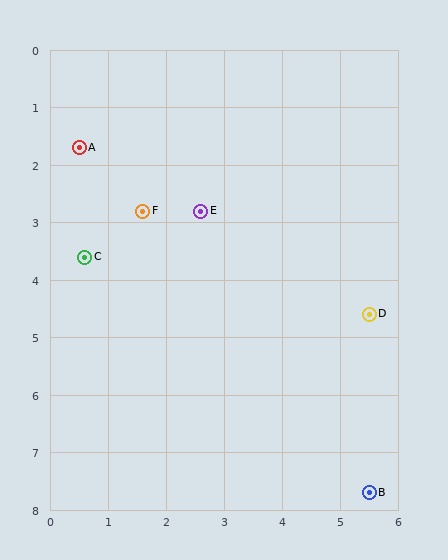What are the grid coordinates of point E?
Point E is at approximately (2.6, 2.8).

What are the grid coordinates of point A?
Point A is at approximately (0.5, 1.7).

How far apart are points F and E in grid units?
Points F and E are about 1.0 grid units apart.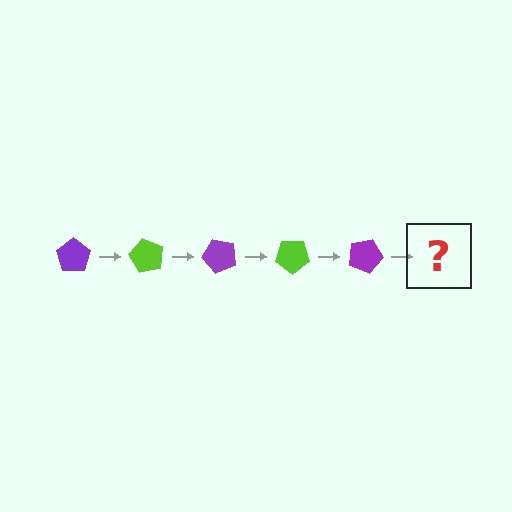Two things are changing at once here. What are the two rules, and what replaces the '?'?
The two rules are that it rotates 60 degrees each step and the color cycles through purple and lime. The '?' should be a lime pentagon, rotated 300 degrees from the start.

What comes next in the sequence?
The next element should be a lime pentagon, rotated 300 degrees from the start.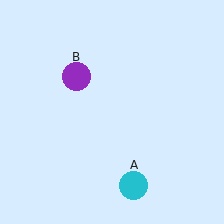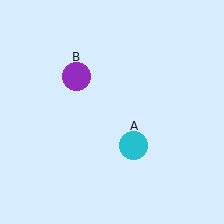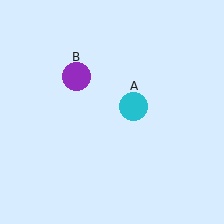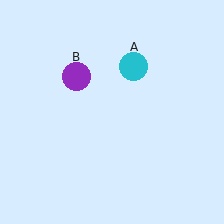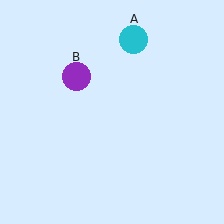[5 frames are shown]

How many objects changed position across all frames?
1 object changed position: cyan circle (object A).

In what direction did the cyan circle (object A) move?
The cyan circle (object A) moved up.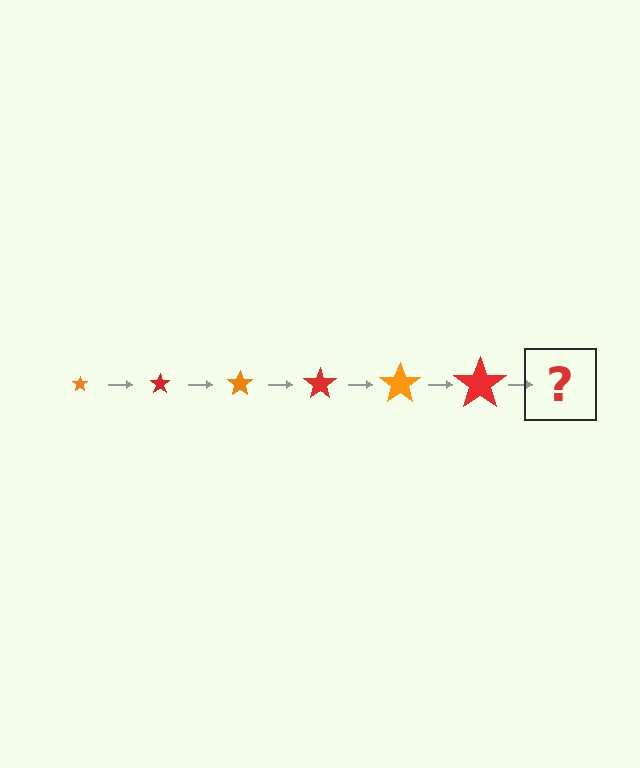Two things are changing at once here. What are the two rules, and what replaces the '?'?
The two rules are that the star grows larger each step and the color cycles through orange and red. The '?' should be an orange star, larger than the previous one.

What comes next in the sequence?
The next element should be an orange star, larger than the previous one.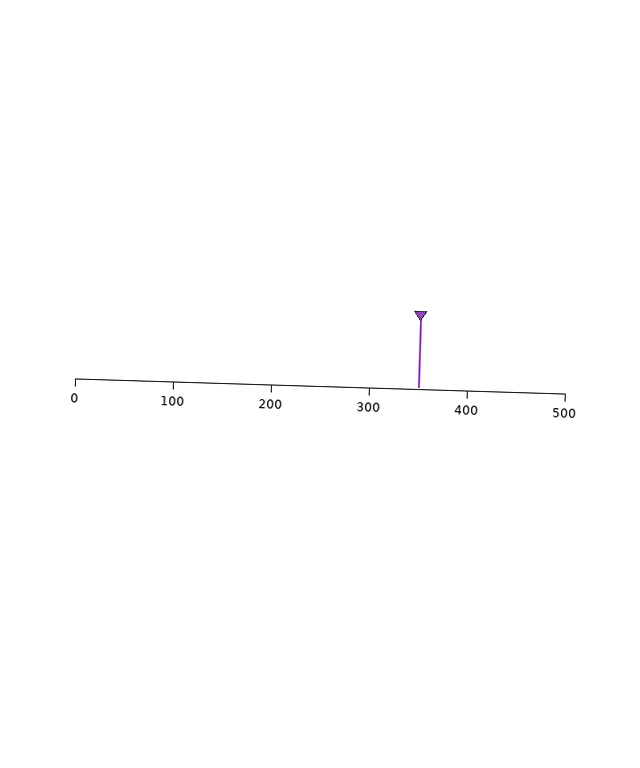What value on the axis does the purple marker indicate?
The marker indicates approximately 350.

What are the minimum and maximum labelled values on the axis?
The axis runs from 0 to 500.